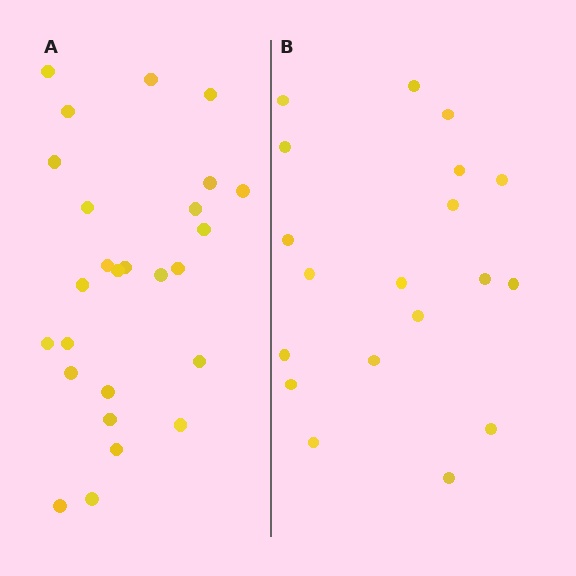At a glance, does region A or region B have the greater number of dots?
Region A (the left region) has more dots.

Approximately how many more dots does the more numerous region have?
Region A has roughly 8 or so more dots than region B.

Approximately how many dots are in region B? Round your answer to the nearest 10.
About 20 dots. (The exact count is 19, which rounds to 20.)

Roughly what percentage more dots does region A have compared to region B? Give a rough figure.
About 35% more.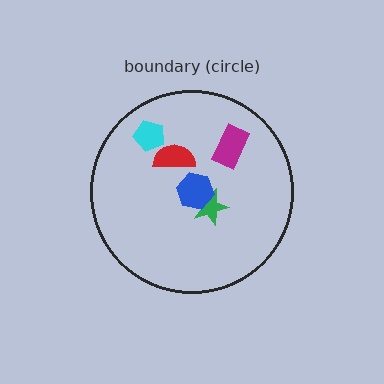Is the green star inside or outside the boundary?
Inside.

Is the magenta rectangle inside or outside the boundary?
Inside.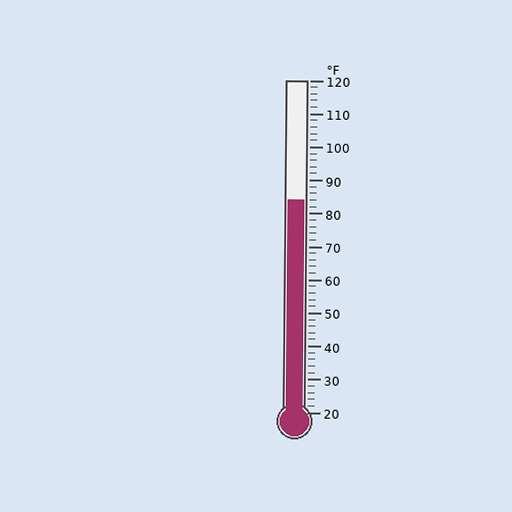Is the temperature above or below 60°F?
The temperature is above 60°F.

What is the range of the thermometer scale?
The thermometer scale ranges from 20°F to 120°F.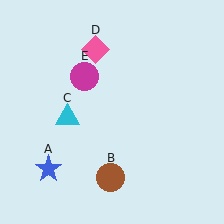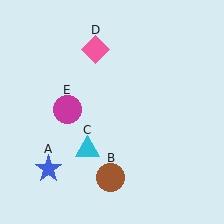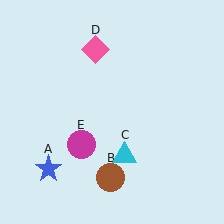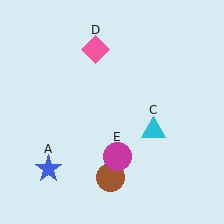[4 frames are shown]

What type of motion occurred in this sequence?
The cyan triangle (object C), magenta circle (object E) rotated counterclockwise around the center of the scene.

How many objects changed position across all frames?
2 objects changed position: cyan triangle (object C), magenta circle (object E).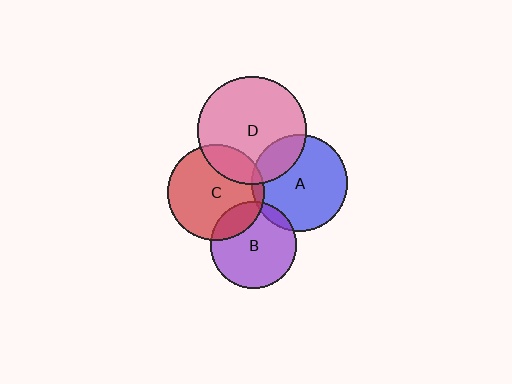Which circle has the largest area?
Circle D (pink).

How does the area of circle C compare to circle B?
Approximately 1.2 times.